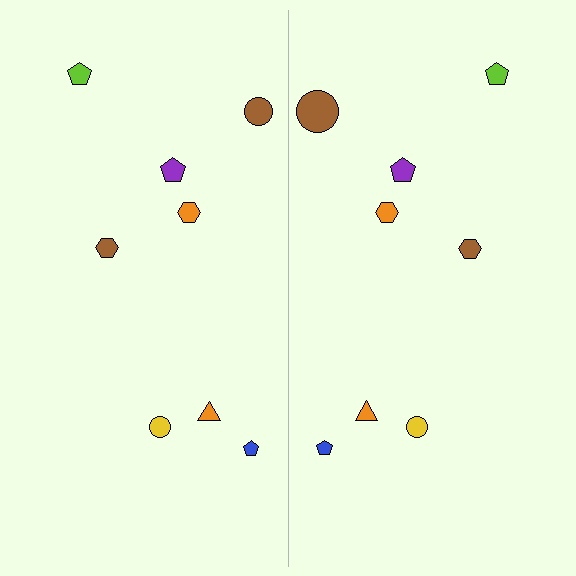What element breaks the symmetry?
The brown circle on the right side has a different size than its mirror counterpart.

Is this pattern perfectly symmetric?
No, the pattern is not perfectly symmetric. The brown circle on the right side has a different size than its mirror counterpart.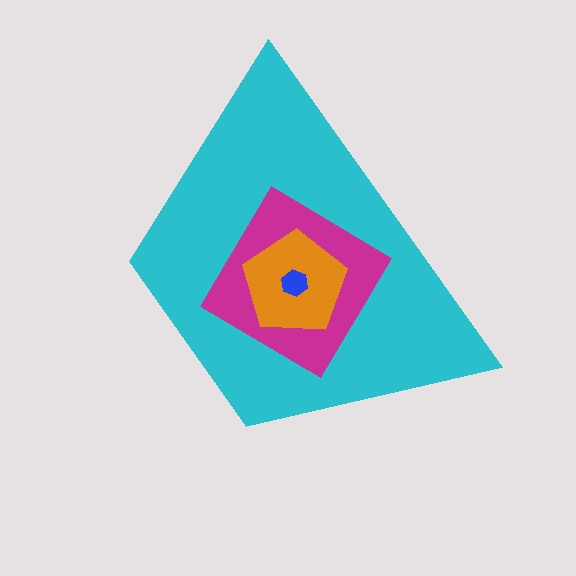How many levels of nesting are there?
4.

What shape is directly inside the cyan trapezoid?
The magenta diamond.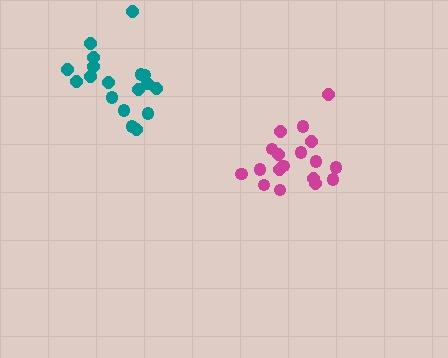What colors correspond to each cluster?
The clusters are colored: teal, magenta.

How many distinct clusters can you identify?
There are 2 distinct clusters.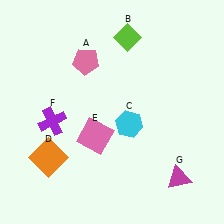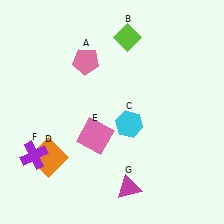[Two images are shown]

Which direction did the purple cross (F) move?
The purple cross (F) moved down.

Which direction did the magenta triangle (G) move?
The magenta triangle (G) moved left.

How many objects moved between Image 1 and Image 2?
2 objects moved between the two images.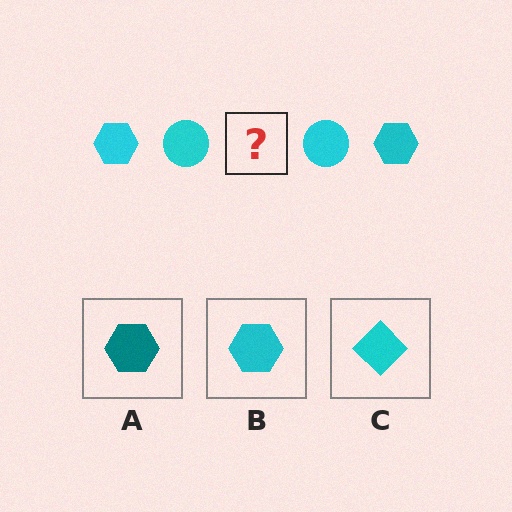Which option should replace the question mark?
Option B.